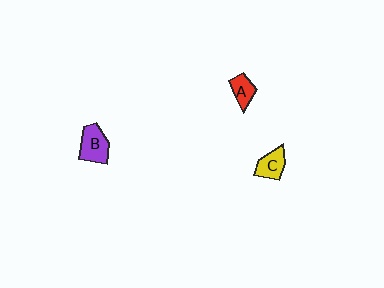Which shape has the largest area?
Shape B (purple).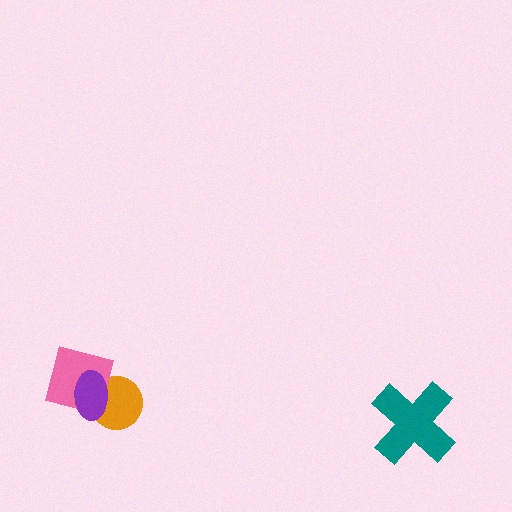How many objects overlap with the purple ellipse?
2 objects overlap with the purple ellipse.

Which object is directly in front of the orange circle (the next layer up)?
The pink square is directly in front of the orange circle.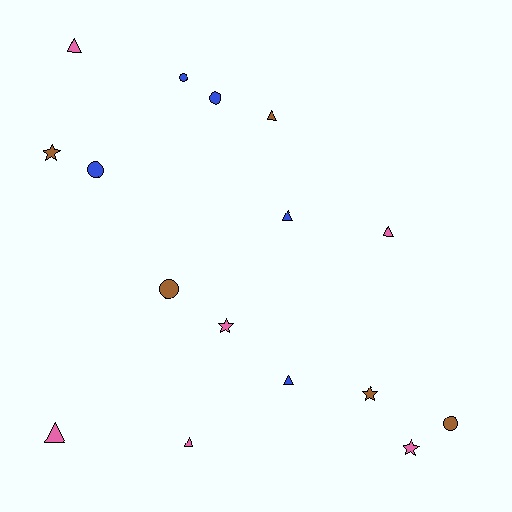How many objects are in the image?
There are 16 objects.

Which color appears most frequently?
Pink, with 6 objects.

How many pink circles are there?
There are no pink circles.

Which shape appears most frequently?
Triangle, with 7 objects.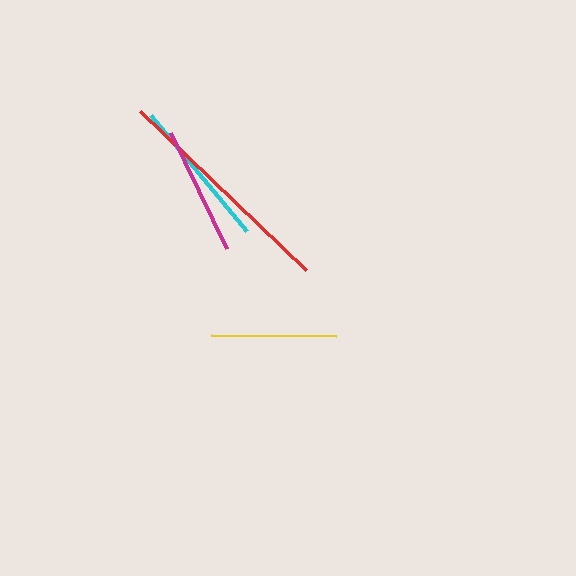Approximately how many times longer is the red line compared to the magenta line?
The red line is approximately 1.8 times the length of the magenta line.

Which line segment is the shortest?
The yellow line is the shortest at approximately 125 pixels.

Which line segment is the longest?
The red line is the longest at approximately 229 pixels.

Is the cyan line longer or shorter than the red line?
The red line is longer than the cyan line.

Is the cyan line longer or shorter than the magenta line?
The cyan line is longer than the magenta line.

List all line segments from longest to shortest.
From longest to shortest: red, cyan, magenta, yellow.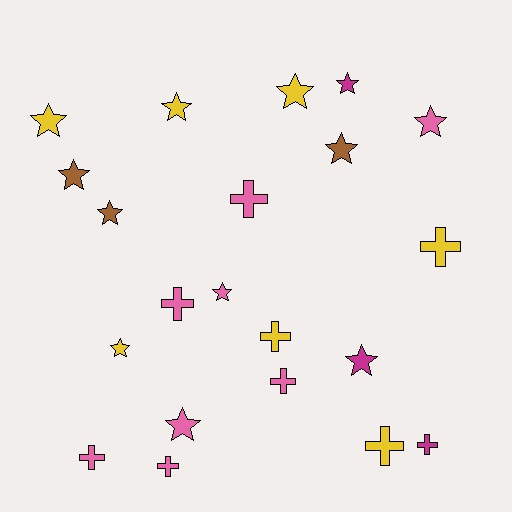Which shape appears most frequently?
Star, with 12 objects.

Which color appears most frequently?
Pink, with 8 objects.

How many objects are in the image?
There are 21 objects.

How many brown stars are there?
There are 3 brown stars.